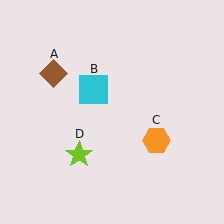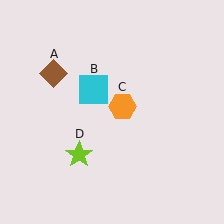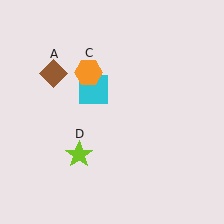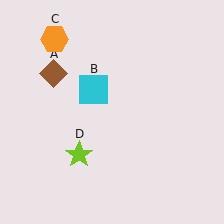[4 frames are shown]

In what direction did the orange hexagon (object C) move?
The orange hexagon (object C) moved up and to the left.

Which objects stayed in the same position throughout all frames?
Brown diamond (object A) and cyan square (object B) and lime star (object D) remained stationary.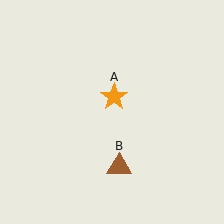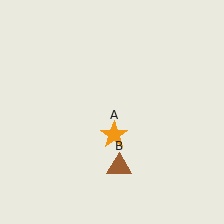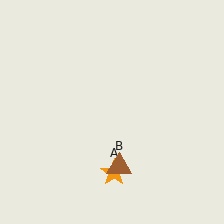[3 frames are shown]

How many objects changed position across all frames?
1 object changed position: orange star (object A).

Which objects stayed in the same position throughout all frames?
Brown triangle (object B) remained stationary.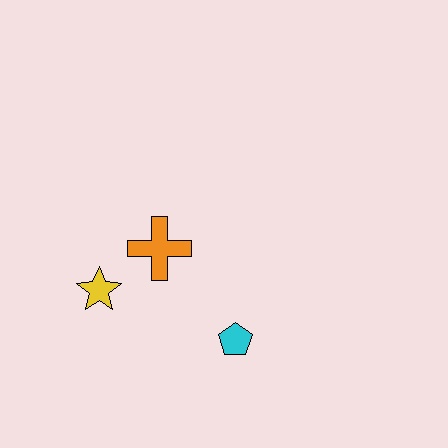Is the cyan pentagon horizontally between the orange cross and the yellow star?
No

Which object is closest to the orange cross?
The yellow star is closest to the orange cross.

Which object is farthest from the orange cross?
The cyan pentagon is farthest from the orange cross.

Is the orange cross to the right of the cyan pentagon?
No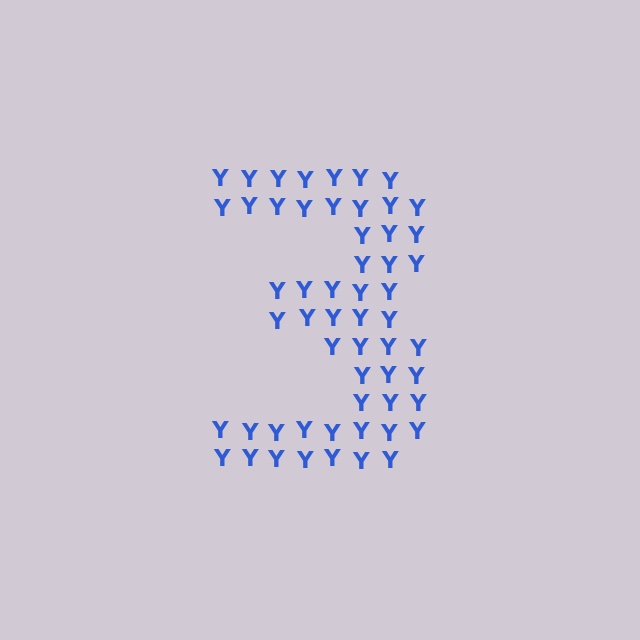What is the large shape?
The large shape is the digit 3.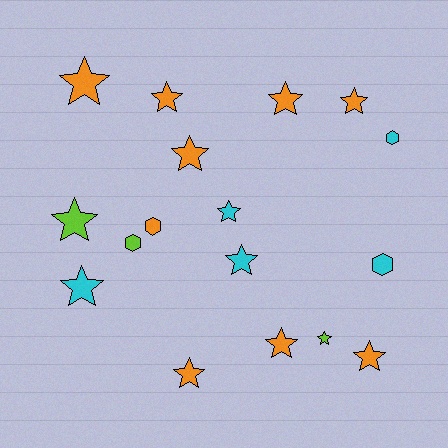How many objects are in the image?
There are 17 objects.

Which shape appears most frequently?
Star, with 13 objects.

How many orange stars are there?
There are 8 orange stars.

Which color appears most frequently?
Orange, with 9 objects.